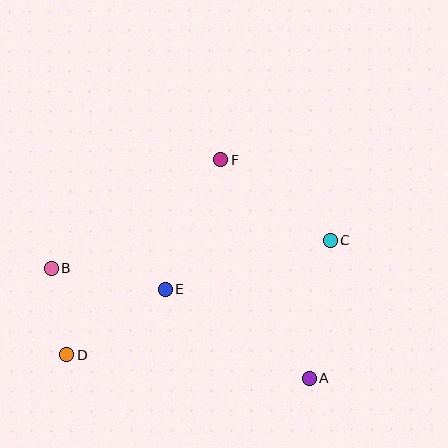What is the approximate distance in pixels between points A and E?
The distance between A and E is approximately 168 pixels.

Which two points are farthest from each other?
Points C and D are farthest from each other.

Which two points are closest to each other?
Points B and D are closest to each other.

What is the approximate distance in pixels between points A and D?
The distance between A and D is approximately 244 pixels.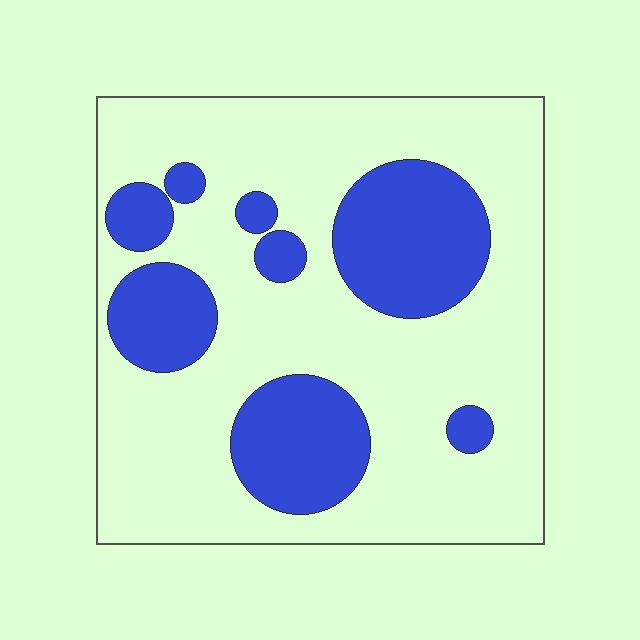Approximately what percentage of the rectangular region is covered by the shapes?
Approximately 30%.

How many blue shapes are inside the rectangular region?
8.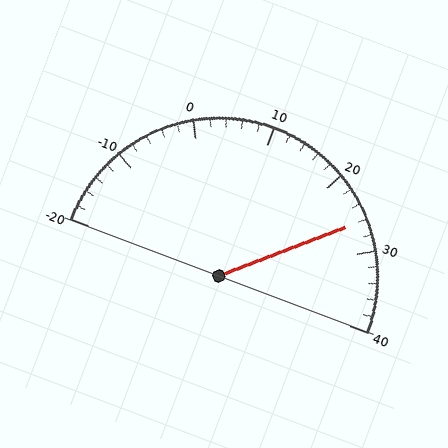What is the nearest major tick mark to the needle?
The nearest major tick mark is 30.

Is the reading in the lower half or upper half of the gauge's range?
The reading is in the upper half of the range (-20 to 40).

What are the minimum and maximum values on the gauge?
The gauge ranges from -20 to 40.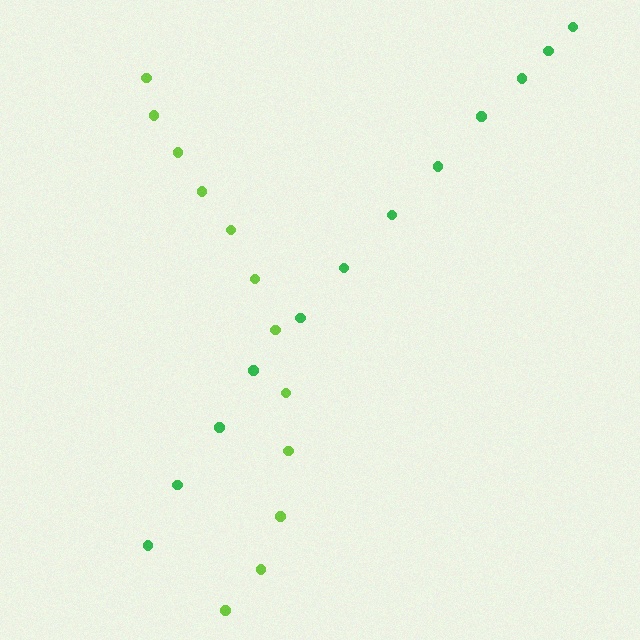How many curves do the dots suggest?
There are 2 distinct paths.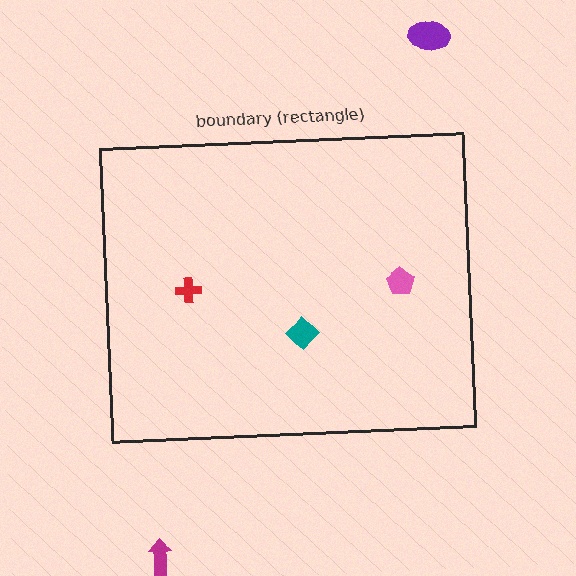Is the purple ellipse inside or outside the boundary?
Outside.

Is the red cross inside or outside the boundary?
Inside.